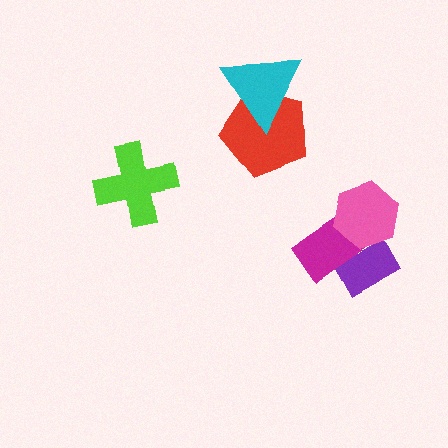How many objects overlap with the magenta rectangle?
2 objects overlap with the magenta rectangle.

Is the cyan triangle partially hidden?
No, no other shape covers it.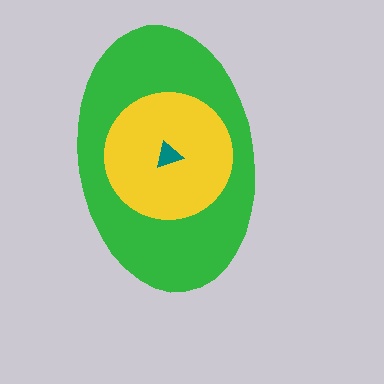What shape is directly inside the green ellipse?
The yellow circle.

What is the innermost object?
The teal triangle.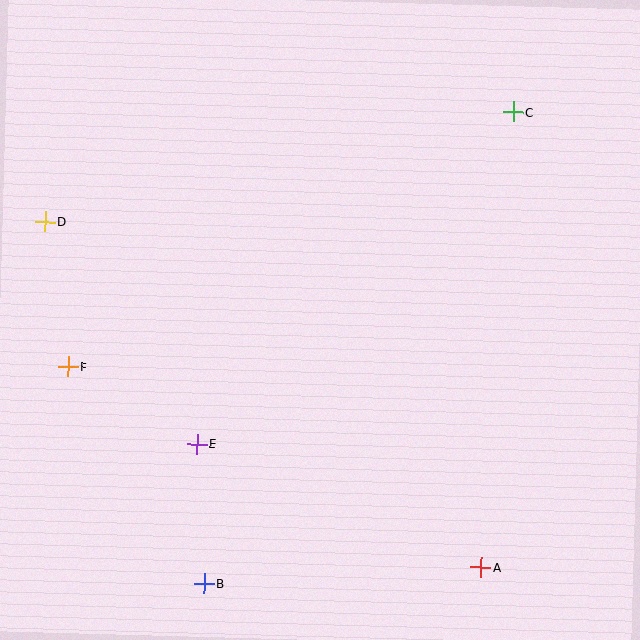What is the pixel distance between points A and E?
The distance between A and E is 310 pixels.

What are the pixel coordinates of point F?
Point F is at (68, 367).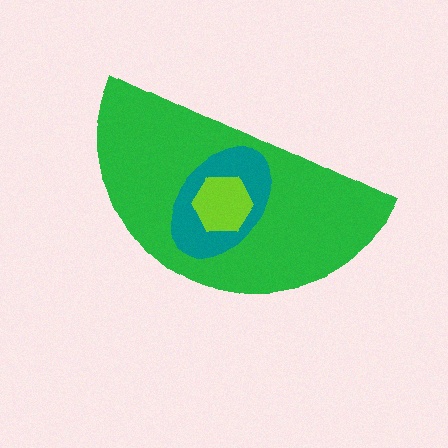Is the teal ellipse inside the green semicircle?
Yes.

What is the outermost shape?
The green semicircle.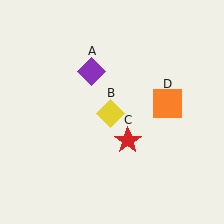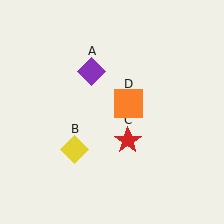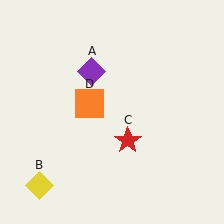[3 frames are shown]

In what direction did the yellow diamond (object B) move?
The yellow diamond (object B) moved down and to the left.